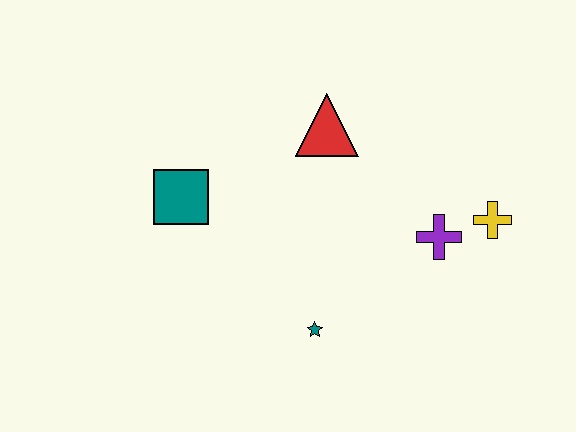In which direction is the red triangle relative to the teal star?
The red triangle is above the teal star.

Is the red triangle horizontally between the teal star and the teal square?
No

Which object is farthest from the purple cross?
The teal square is farthest from the purple cross.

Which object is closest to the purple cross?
The yellow cross is closest to the purple cross.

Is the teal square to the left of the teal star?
Yes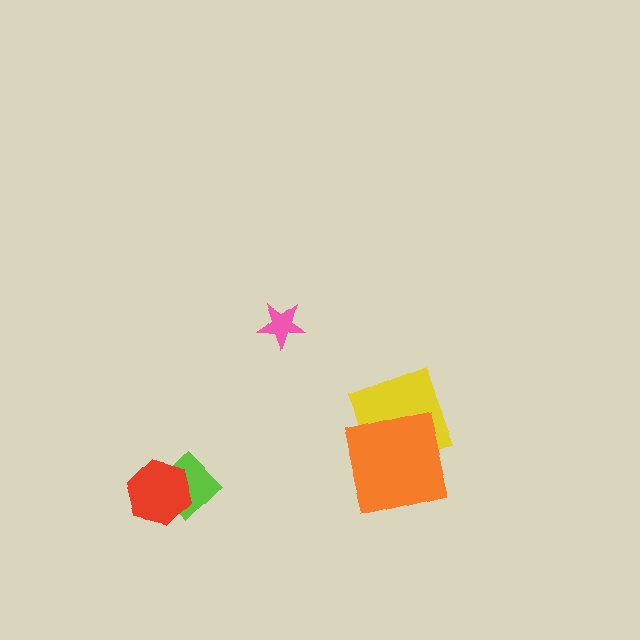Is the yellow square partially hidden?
Yes, it is partially covered by another shape.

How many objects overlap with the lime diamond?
1 object overlaps with the lime diamond.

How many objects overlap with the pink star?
0 objects overlap with the pink star.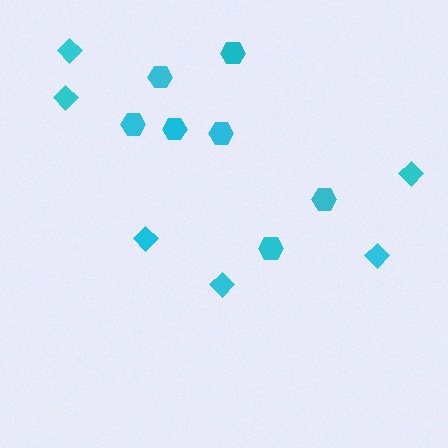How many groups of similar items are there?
There are 2 groups: one group of hexagons (7) and one group of diamonds (6).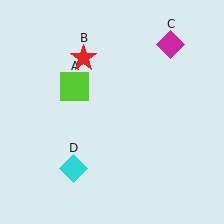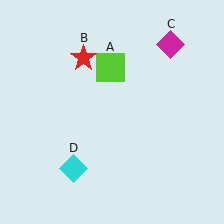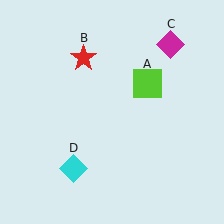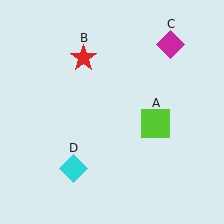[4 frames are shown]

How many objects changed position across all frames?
1 object changed position: lime square (object A).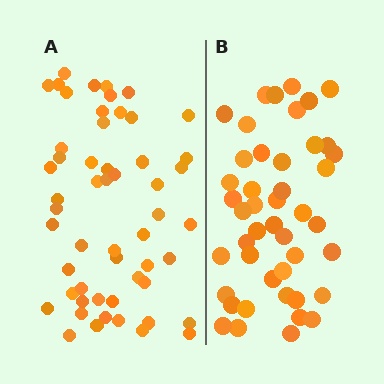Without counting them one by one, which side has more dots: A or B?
Region A (the left region) has more dots.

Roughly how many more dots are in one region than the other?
Region A has roughly 8 or so more dots than region B.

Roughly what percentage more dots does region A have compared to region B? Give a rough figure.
About 20% more.